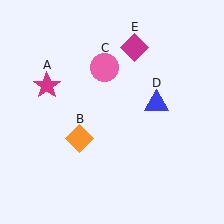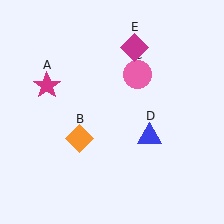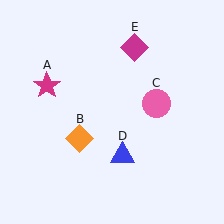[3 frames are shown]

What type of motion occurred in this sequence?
The pink circle (object C), blue triangle (object D) rotated clockwise around the center of the scene.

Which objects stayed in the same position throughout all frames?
Magenta star (object A) and orange diamond (object B) and magenta diamond (object E) remained stationary.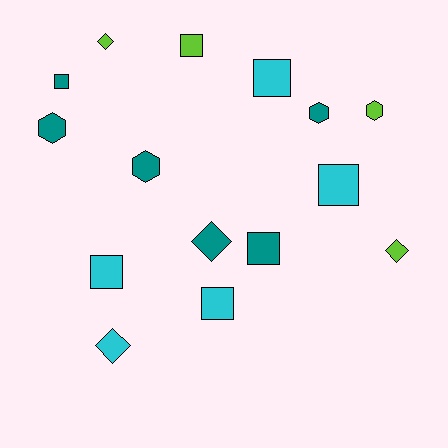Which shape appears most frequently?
Square, with 7 objects.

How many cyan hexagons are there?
There are no cyan hexagons.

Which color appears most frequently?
Teal, with 6 objects.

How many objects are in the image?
There are 15 objects.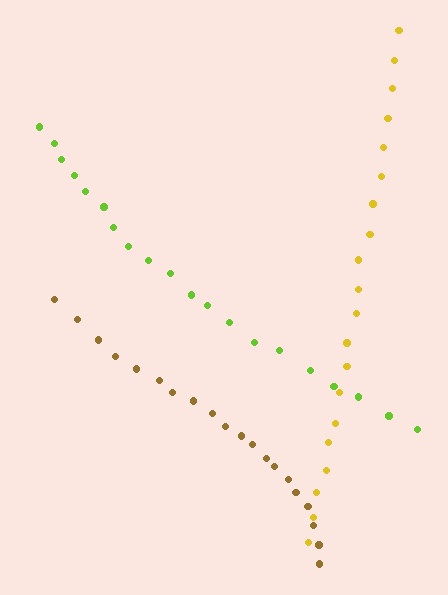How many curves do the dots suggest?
There are 3 distinct paths.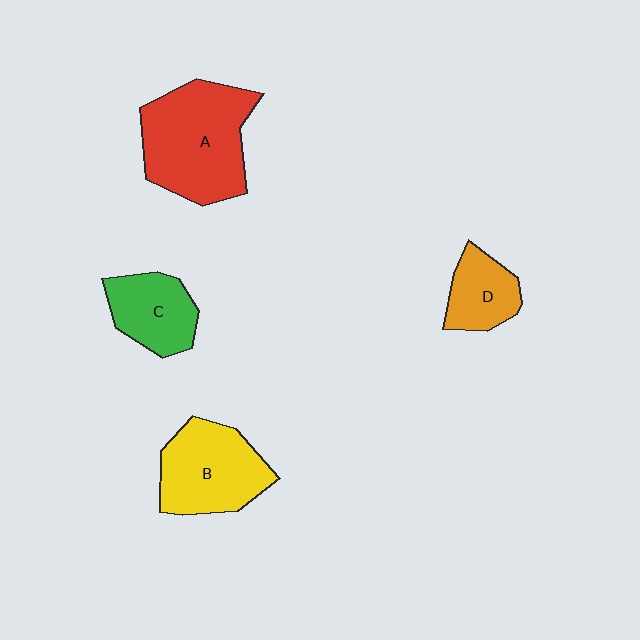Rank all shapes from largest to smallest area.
From largest to smallest: A (red), B (yellow), C (green), D (orange).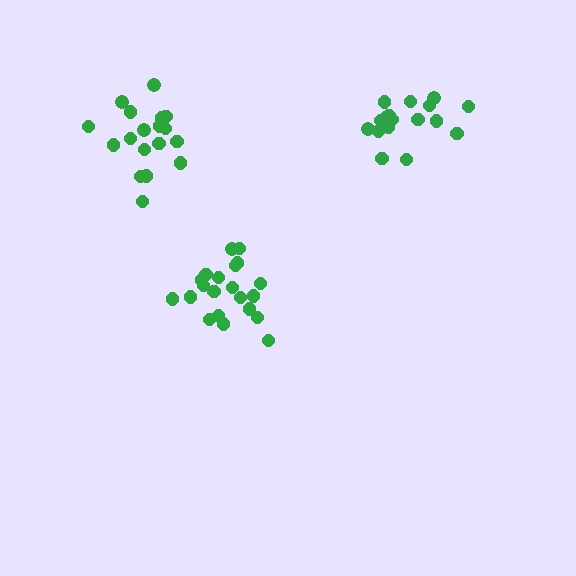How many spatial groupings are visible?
There are 3 spatial groupings.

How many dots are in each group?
Group 1: 21 dots, Group 2: 18 dots, Group 3: 18 dots (57 total).